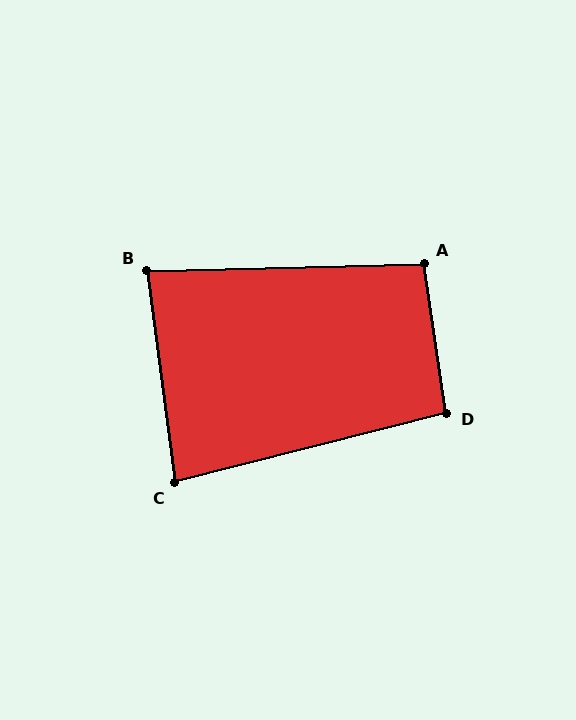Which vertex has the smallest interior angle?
C, at approximately 83 degrees.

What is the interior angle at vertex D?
Approximately 96 degrees (obtuse).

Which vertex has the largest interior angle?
A, at approximately 97 degrees.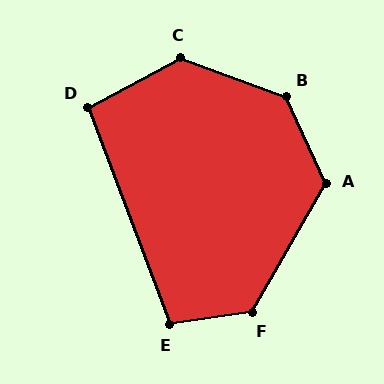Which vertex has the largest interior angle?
B, at approximately 134 degrees.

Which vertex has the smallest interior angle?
D, at approximately 97 degrees.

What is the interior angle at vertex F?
Approximately 128 degrees (obtuse).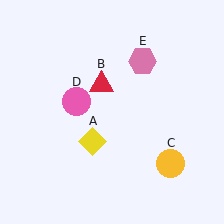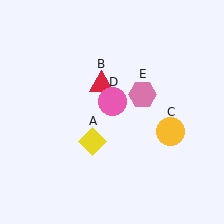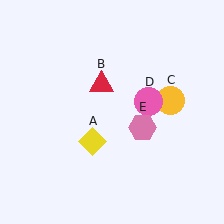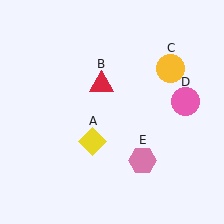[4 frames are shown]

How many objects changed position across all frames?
3 objects changed position: yellow circle (object C), pink circle (object D), pink hexagon (object E).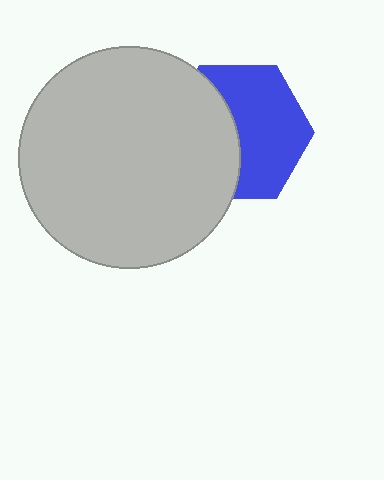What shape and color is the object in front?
The object in front is a light gray circle.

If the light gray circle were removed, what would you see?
You would see the complete blue hexagon.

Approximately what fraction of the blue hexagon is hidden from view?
Roughly 44% of the blue hexagon is hidden behind the light gray circle.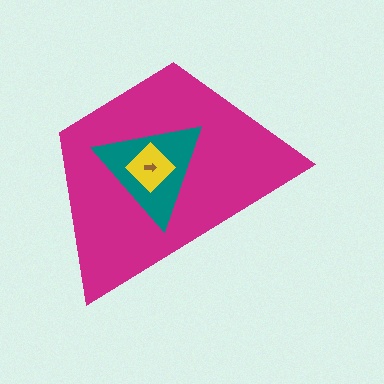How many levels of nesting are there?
4.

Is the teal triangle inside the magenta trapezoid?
Yes.